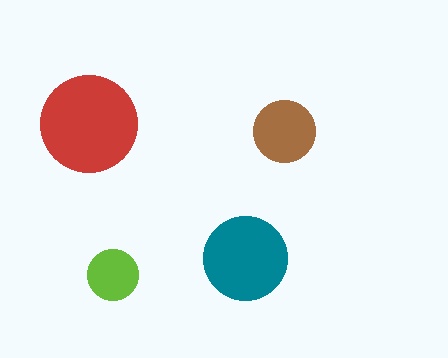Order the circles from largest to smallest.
the red one, the teal one, the brown one, the lime one.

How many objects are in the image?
There are 4 objects in the image.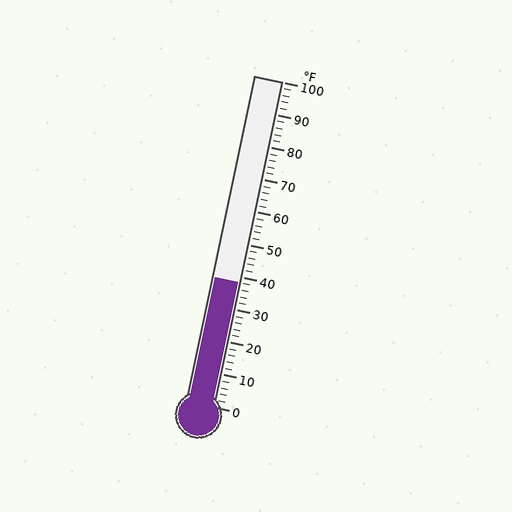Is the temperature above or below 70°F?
The temperature is below 70°F.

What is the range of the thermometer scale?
The thermometer scale ranges from 0°F to 100°F.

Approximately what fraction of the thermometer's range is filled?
The thermometer is filled to approximately 40% of its range.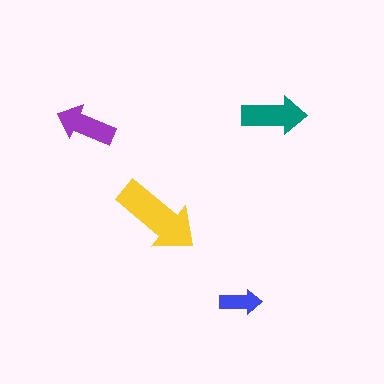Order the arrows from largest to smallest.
the yellow one, the teal one, the purple one, the blue one.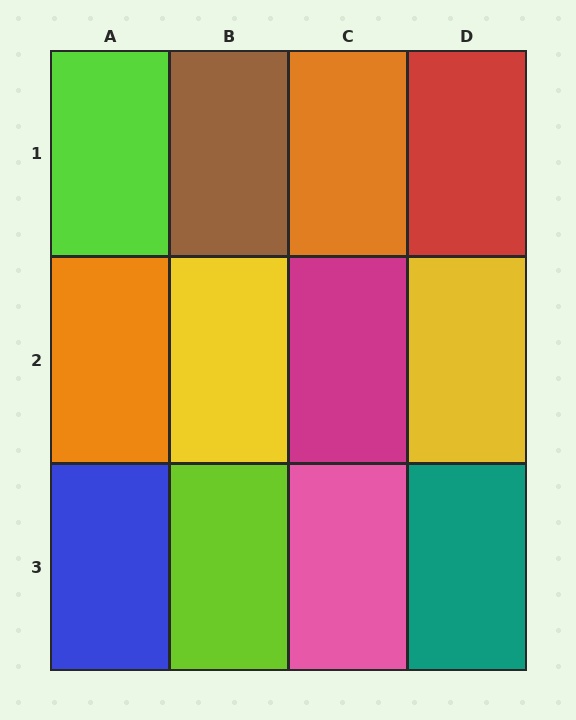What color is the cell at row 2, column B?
Yellow.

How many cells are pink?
1 cell is pink.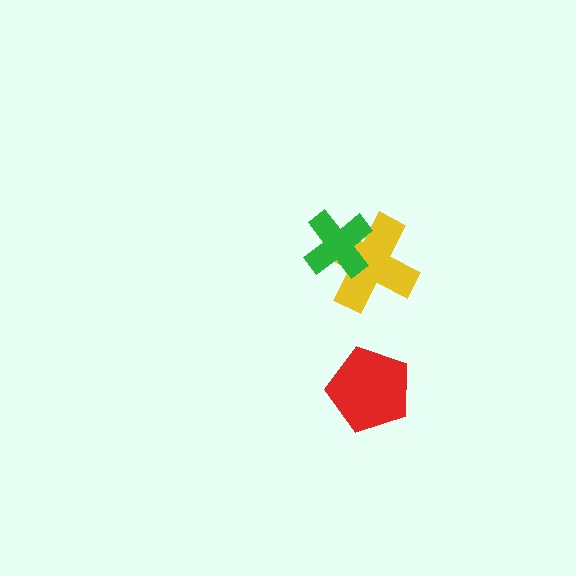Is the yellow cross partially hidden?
Yes, it is partially covered by another shape.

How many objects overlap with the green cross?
1 object overlaps with the green cross.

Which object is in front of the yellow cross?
The green cross is in front of the yellow cross.